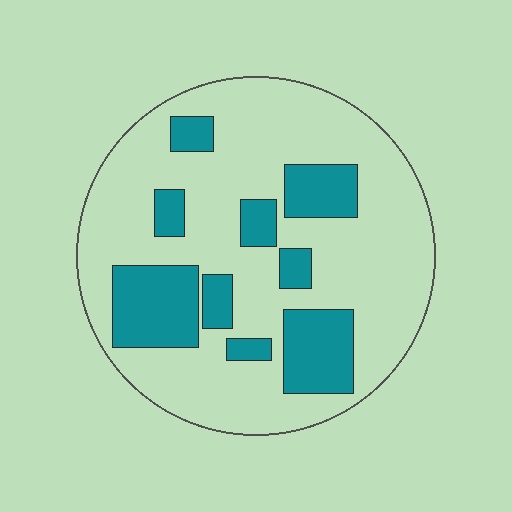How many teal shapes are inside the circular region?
9.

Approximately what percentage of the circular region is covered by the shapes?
Approximately 25%.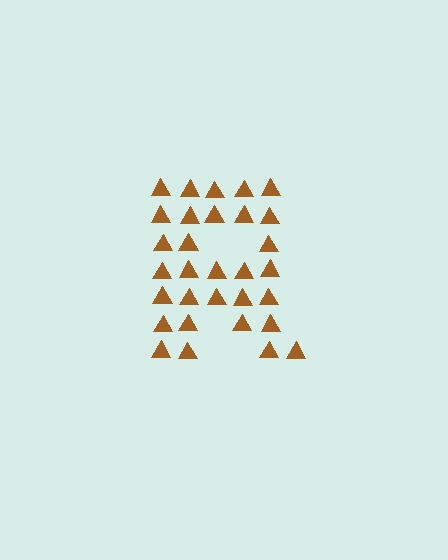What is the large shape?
The large shape is the letter R.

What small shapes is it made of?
It is made of small triangles.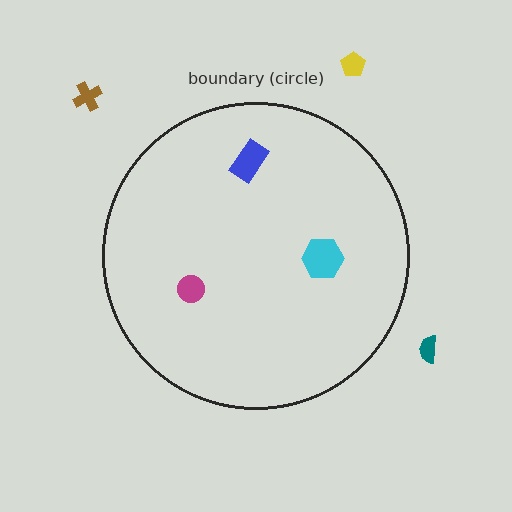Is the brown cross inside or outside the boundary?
Outside.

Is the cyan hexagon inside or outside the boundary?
Inside.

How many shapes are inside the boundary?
3 inside, 3 outside.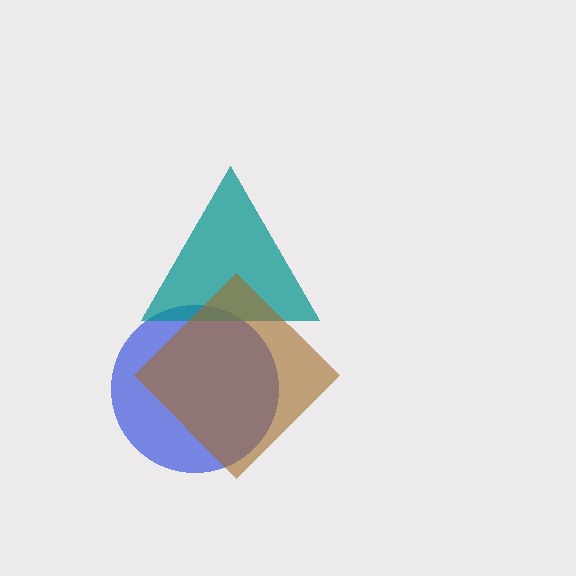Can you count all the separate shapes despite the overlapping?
Yes, there are 3 separate shapes.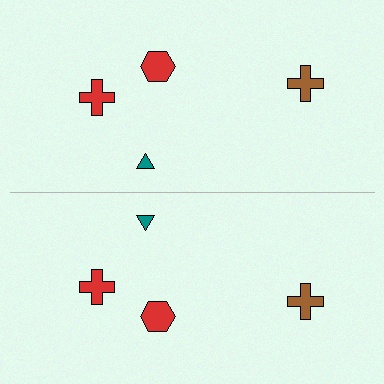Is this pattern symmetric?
Yes, this pattern has bilateral (reflection) symmetry.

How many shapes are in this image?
There are 8 shapes in this image.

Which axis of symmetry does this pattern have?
The pattern has a horizontal axis of symmetry running through the center of the image.